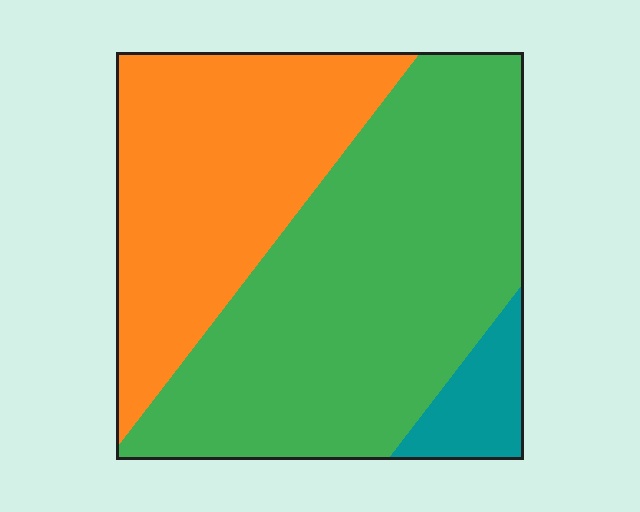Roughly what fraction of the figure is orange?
Orange takes up about three eighths (3/8) of the figure.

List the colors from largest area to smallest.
From largest to smallest: green, orange, teal.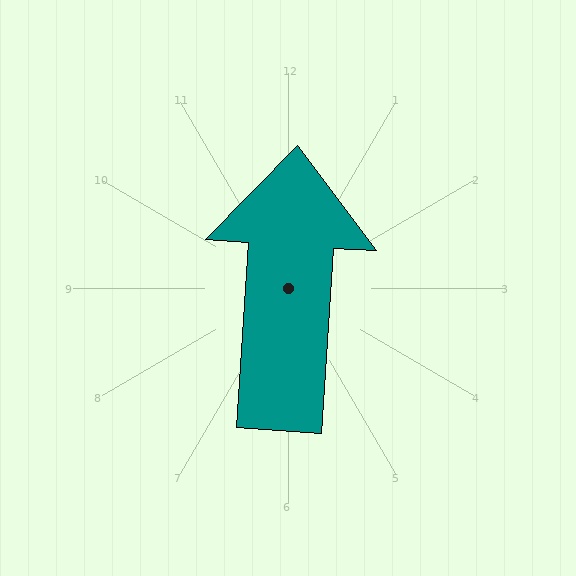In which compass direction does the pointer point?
North.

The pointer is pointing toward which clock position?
Roughly 12 o'clock.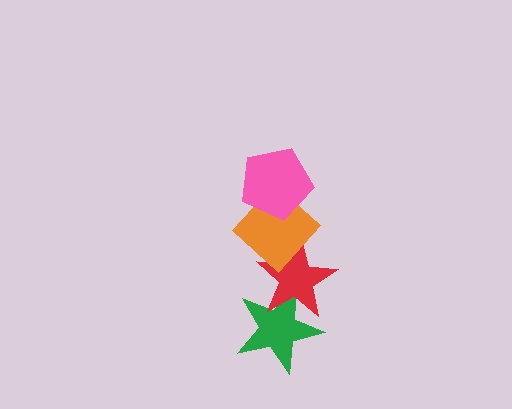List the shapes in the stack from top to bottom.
From top to bottom: the pink pentagon, the orange diamond, the red star, the green star.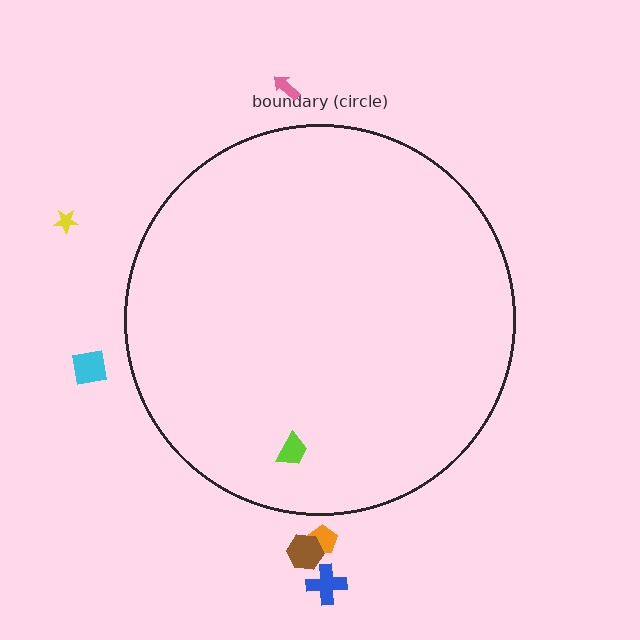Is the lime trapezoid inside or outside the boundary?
Inside.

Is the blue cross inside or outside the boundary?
Outside.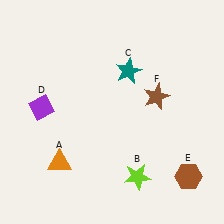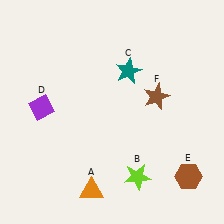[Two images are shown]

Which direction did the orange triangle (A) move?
The orange triangle (A) moved right.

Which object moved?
The orange triangle (A) moved right.